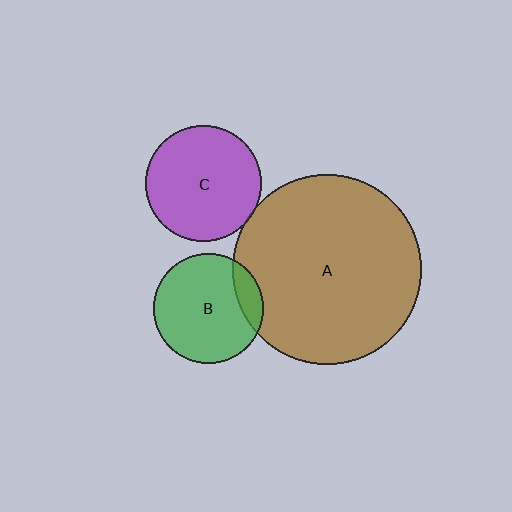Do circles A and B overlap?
Yes.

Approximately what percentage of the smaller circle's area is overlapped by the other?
Approximately 15%.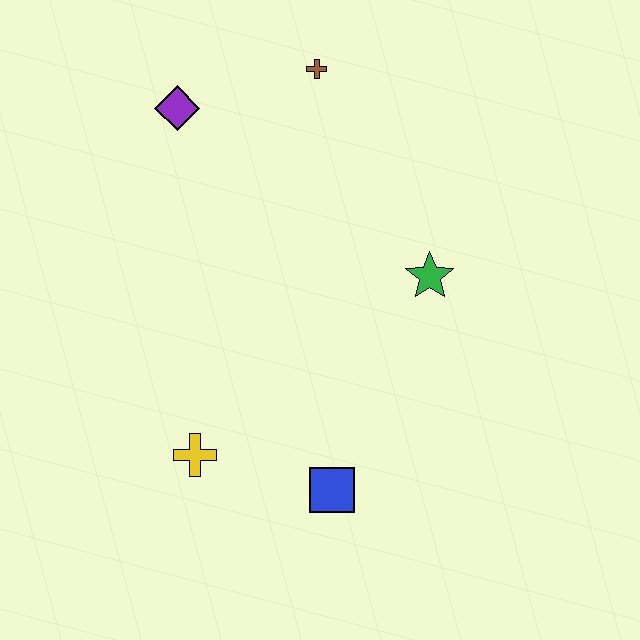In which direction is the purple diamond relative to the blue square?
The purple diamond is above the blue square.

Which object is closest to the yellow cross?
The blue square is closest to the yellow cross.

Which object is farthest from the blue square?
The brown cross is farthest from the blue square.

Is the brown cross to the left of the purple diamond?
No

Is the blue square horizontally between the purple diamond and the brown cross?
No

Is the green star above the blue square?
Yes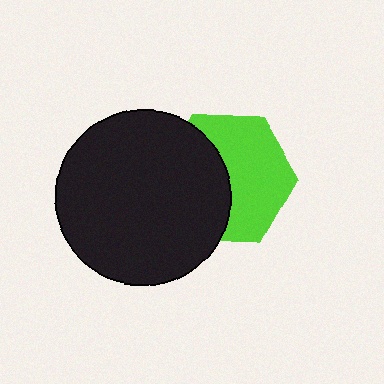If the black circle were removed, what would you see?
You would see the complete lime hexagon.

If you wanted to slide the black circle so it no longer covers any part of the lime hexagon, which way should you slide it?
Slide it left — that is the most direct way to separate the two shapes.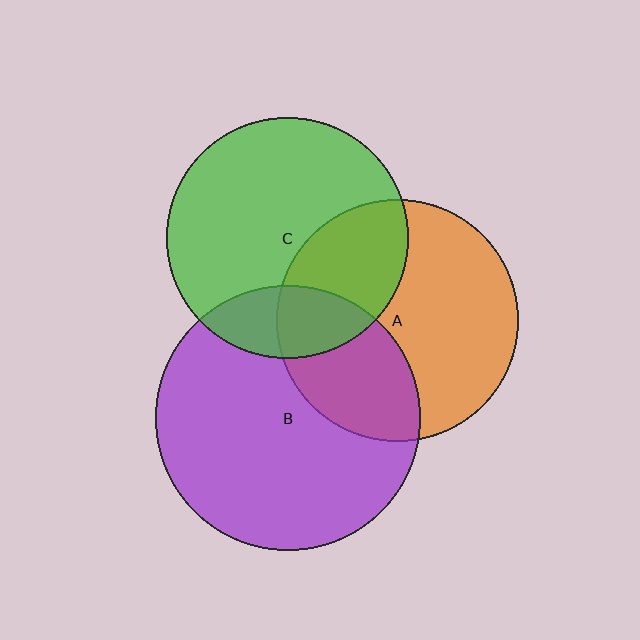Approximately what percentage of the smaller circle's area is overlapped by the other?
Approximately 30%.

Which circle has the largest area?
Circle B (purple).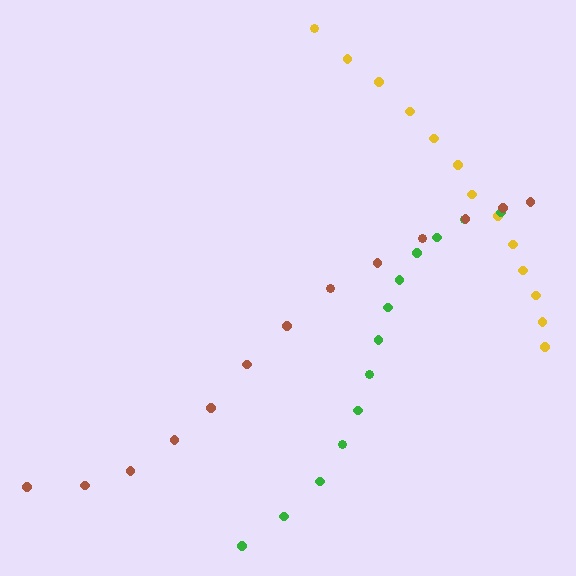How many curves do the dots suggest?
There are 3 distinct paths.